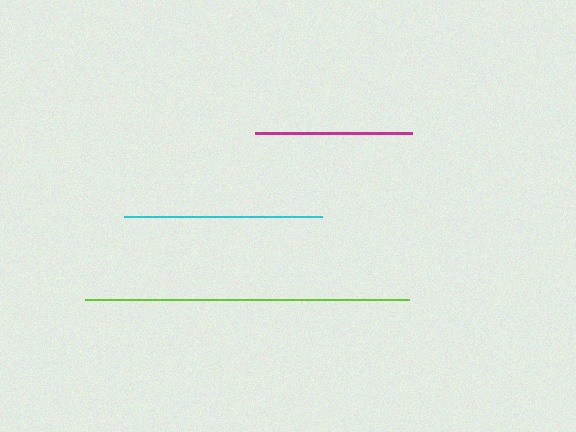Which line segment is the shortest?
The magenta line is the shortest at approximately 157 pixels.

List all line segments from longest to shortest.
From longest to shortest: lime, cyan, magenta.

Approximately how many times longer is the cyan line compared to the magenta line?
The cyan line is approximately 1.3 times the length of the magenta line.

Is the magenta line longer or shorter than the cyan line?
The cyan line is longer than the magenta line.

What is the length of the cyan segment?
The cyan segment is approximately 198 pixels long.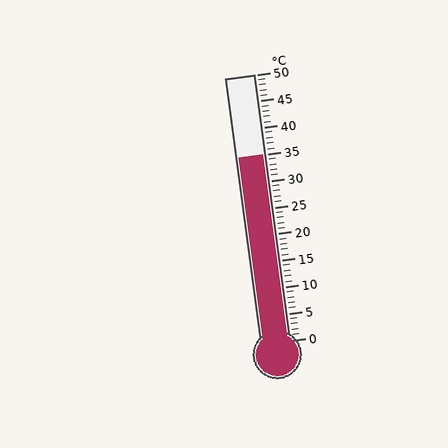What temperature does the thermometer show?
The thermometer shows approximately 35°C.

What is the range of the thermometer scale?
The thermometer scale ranges from 0°C to 50°C.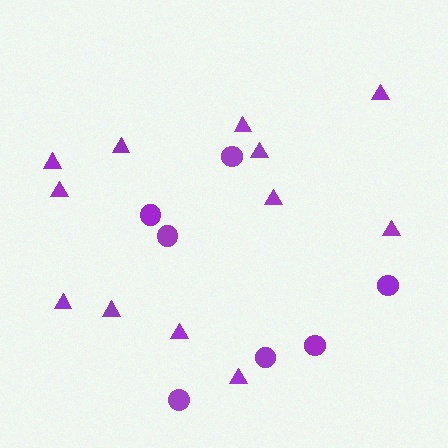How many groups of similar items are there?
There are 2 groups: one group of circles (7) and one group of triangles (12).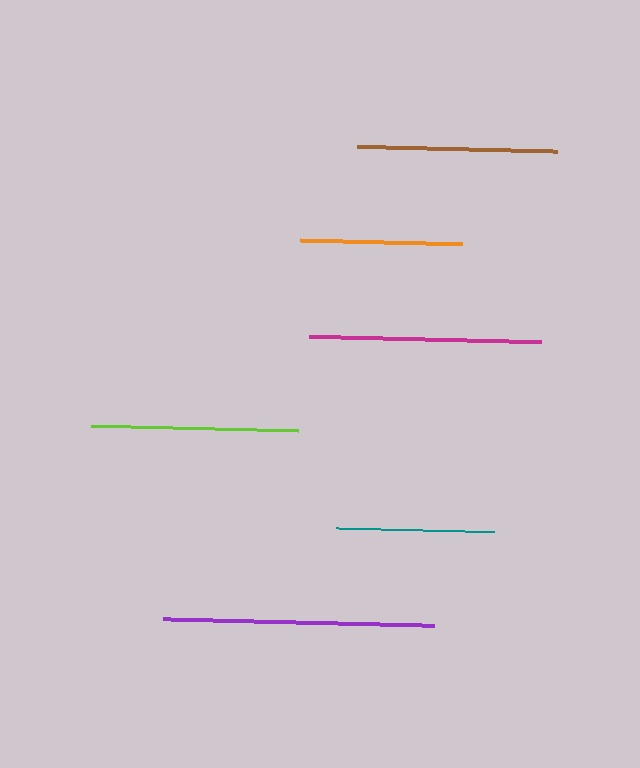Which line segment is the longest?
The purple line is the longest at approximately 271 pixels.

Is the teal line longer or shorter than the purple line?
The purple line is longer than the teal line.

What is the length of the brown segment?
The brown segment is approximately 199 pixels long.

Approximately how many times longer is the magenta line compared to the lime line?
The magenta line is approximately 1.1 times the length of the lime line.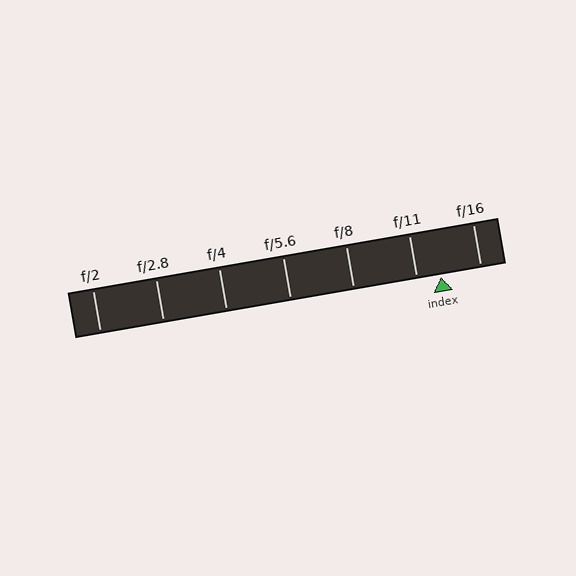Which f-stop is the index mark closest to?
The index mark is closest to f/11.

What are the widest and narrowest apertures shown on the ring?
The widest aperture shown is f/2 and the narrowest is f/16.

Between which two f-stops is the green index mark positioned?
The index mark is between f/11 and f/16.